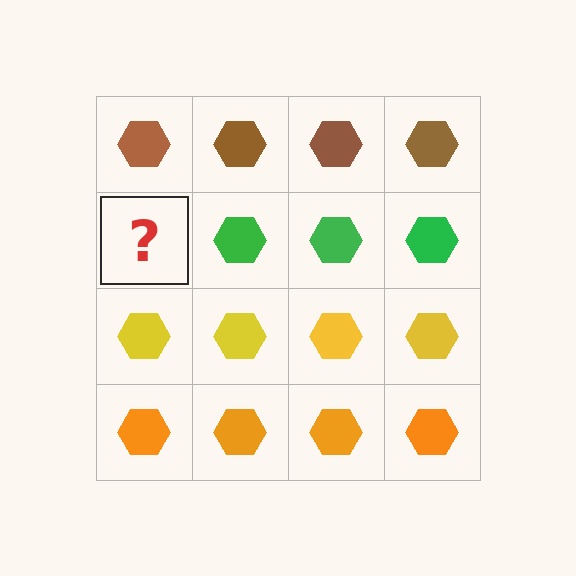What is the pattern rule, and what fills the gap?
The rule is that each row has a consistent color. The gap should be filled with a green hexagon.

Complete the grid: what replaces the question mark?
The question mark should be replaced with a green hexagon.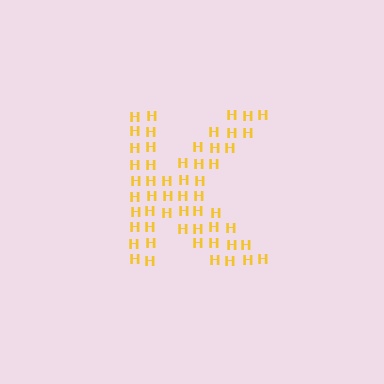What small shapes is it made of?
It is made of small letter H's.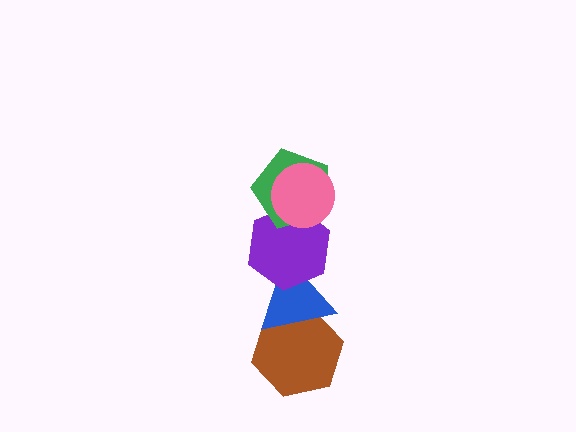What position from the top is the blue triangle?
The blue triangle is 4th from the top.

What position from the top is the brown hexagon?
The brown hexagon is 5th from the top.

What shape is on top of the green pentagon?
The pink circle is on top of the green pentagon.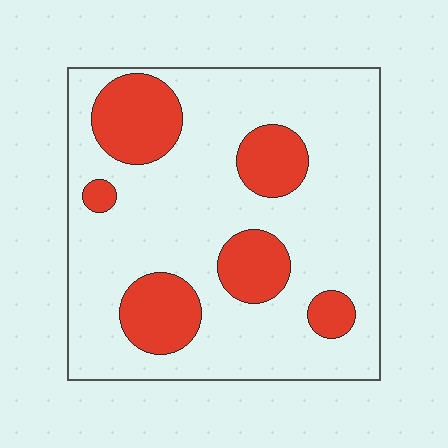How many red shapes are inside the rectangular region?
6.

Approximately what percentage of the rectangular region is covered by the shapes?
Approximately 25%.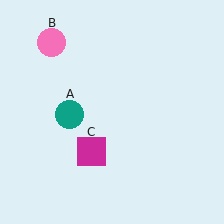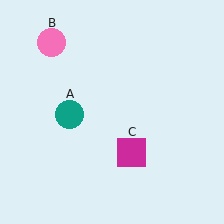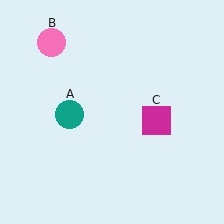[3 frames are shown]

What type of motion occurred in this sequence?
The magenta square (object C) rotated counterclockwise around the center of the scene.